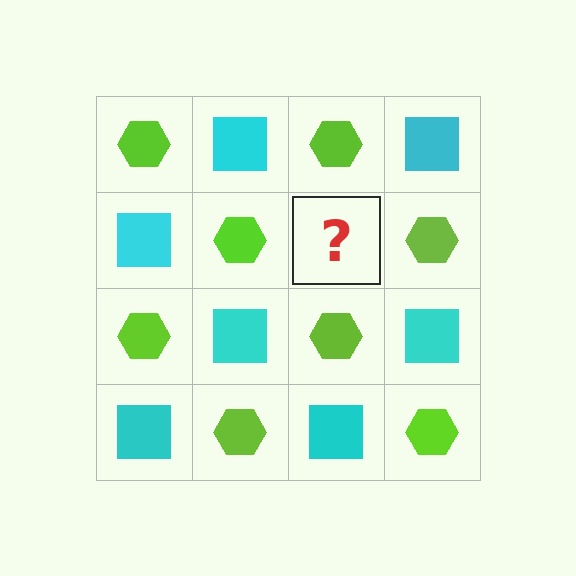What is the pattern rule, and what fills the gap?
The rule is that it alternates lime hexagon and cyan square in a checkerboard pattern. The gap should be filled with a cyan square.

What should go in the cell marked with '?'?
The missing cell should contain a cyan square.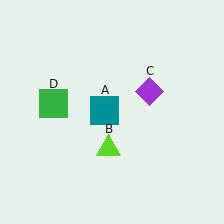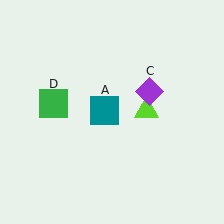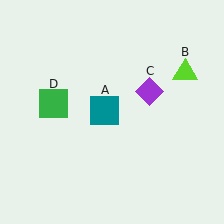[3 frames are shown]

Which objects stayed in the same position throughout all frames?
Teal square (object A) and purple diamond (object C) and green square (object D) remained stationary.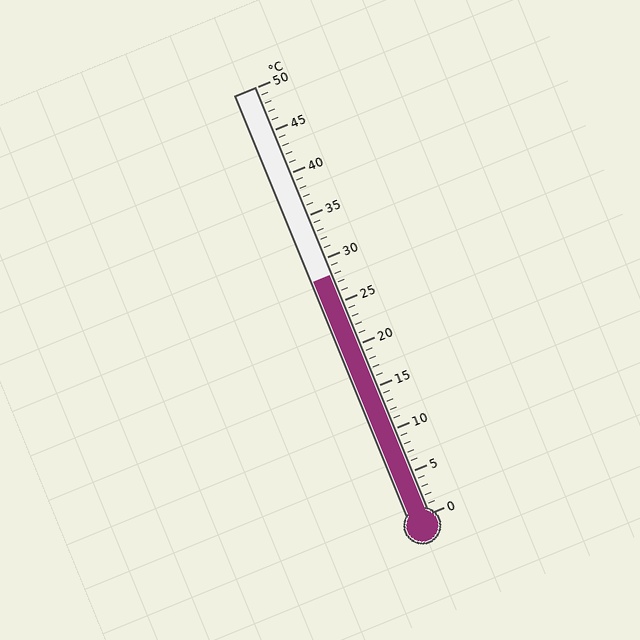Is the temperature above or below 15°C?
The temperature is above 15°C.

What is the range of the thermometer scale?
The thermometer scale ranges from 0°C to 50°C.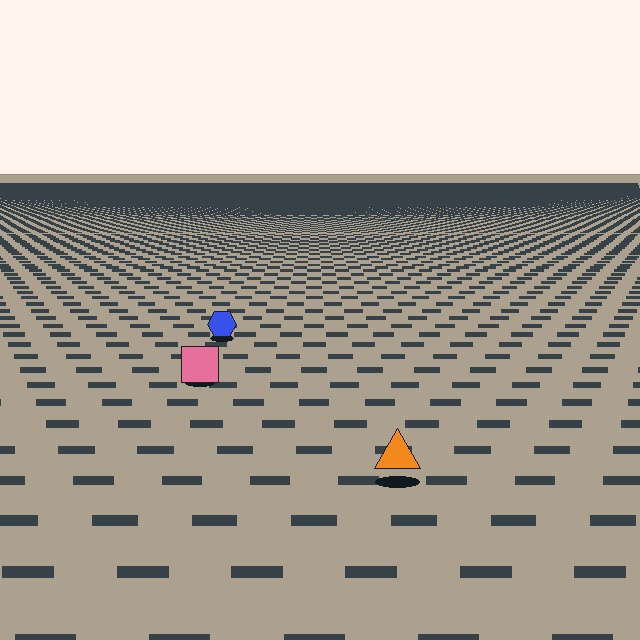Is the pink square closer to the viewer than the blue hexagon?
Yes. The pink square is closer — you can tell from the texture gradient: the ground texture is coarser near it.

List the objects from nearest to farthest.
From nearest to farthest: the orange triangle, the pink square, the blue hexagon.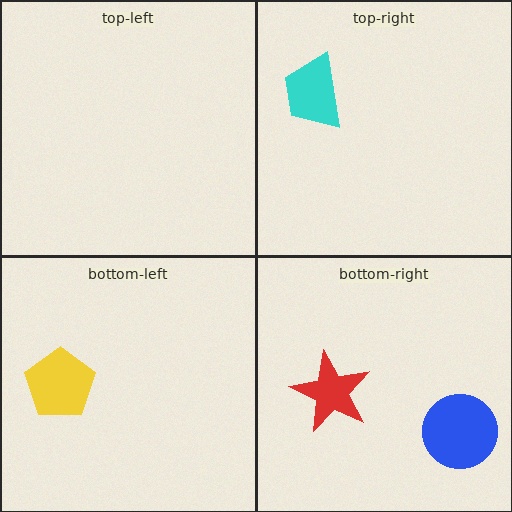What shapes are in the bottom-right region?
The blue circle, the red star.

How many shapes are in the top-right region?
1.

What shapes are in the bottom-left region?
The yellow pentagon.